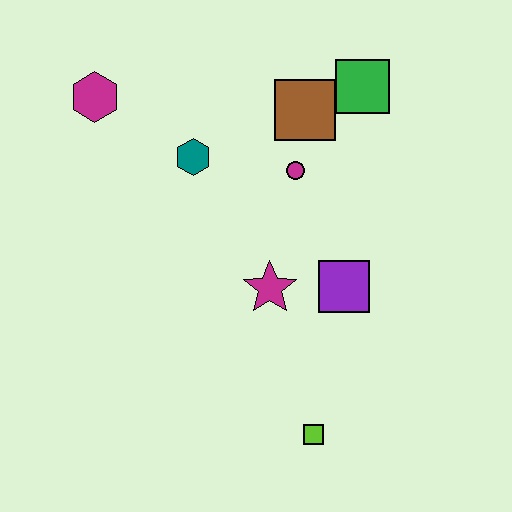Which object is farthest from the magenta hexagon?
The lime square is farthest from the magenta hexagon.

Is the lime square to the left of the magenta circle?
No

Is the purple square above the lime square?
Yes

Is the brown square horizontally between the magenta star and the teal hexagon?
No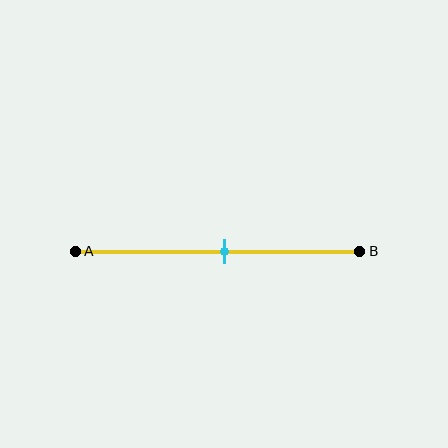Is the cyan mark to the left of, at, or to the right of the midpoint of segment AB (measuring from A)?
The cyan mark is approximately at the midpoint of segment AB.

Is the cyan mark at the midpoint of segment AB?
Yes, the mark is approximately at the midpoint.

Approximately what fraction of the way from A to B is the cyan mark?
The cyan mark is approximately 50% of the way from A to B.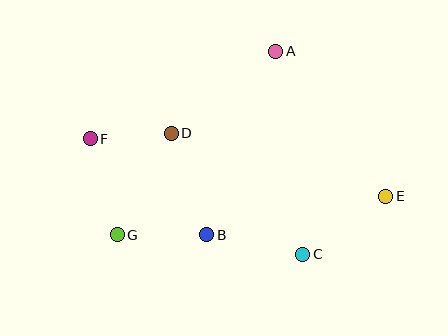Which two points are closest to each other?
Points D and F are closest to each other.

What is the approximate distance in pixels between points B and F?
The distance between B and F is approximately 151 pixels.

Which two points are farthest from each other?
Points E and F are farthest from each other.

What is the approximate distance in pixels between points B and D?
The distance between B and D is approximately 108 pixels.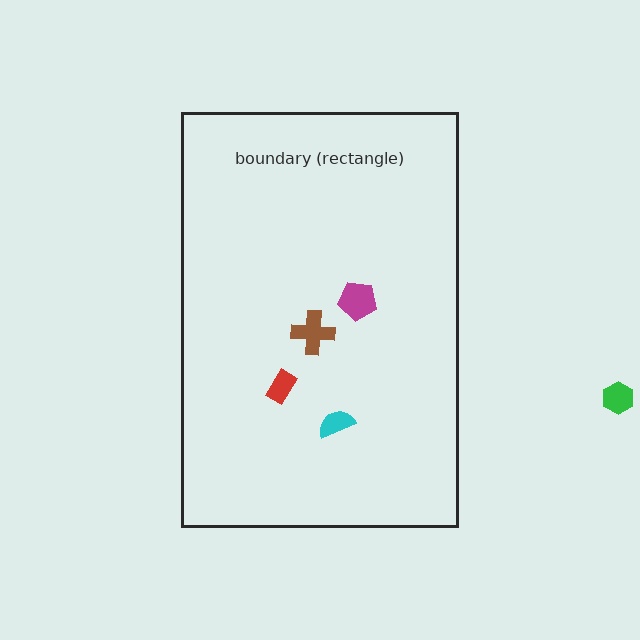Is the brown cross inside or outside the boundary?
Inside.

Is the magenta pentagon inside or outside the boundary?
Inside.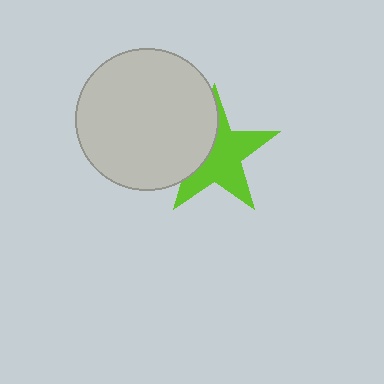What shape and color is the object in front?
The object in front is a light gray circle.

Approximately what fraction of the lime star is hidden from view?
Roughly 37% of the lime star is hidden behind the light gray circle.